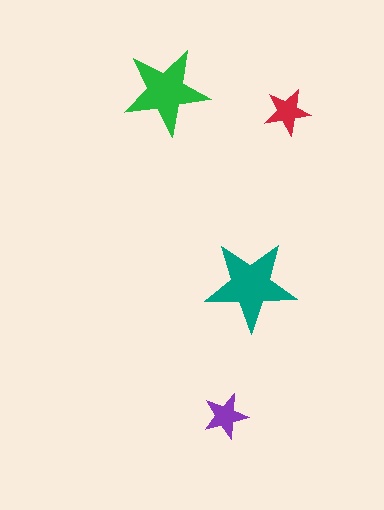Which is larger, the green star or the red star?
The green one.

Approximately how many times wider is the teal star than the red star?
About 2 times wider.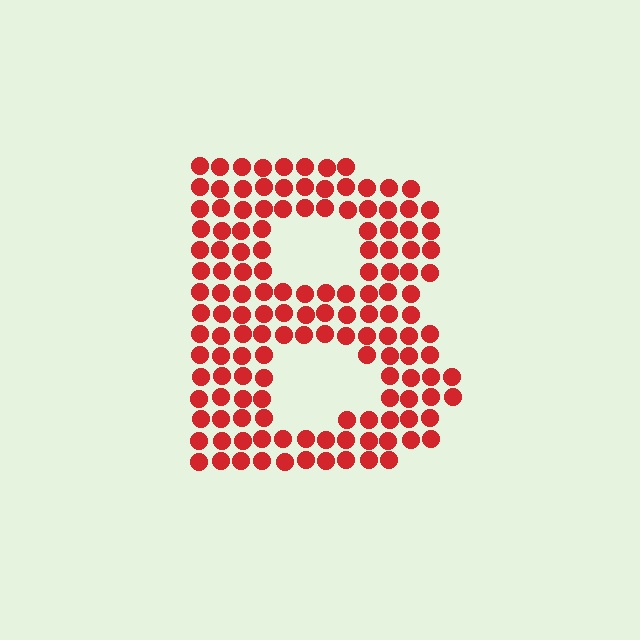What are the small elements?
The small elements are circles.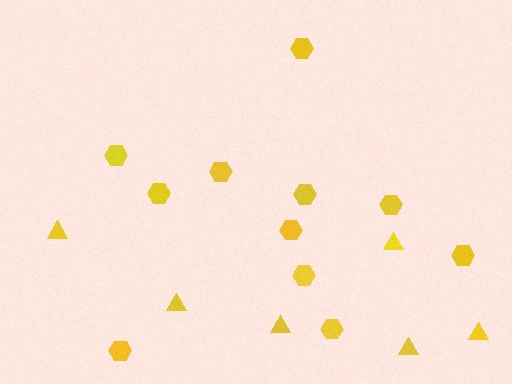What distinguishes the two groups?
There are 2 groups: one group of triangles (6) and one group of hexagons (11).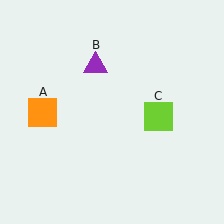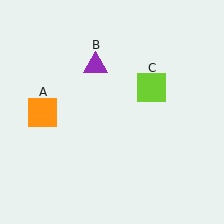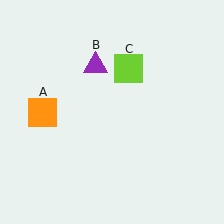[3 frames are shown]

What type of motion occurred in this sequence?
The lime square (object C) rotated counterclockwise around the center of the scene.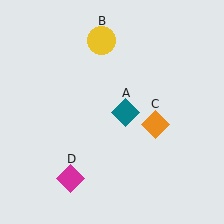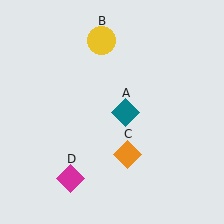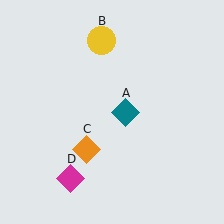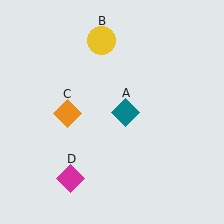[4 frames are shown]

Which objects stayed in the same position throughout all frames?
Teal diamond (object A) and yellow circle (object B) and magenta diamond (object D) remained stationary.